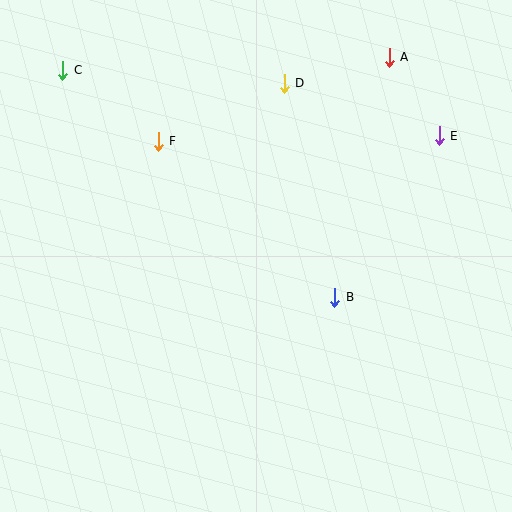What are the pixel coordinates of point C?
Point C is at (63, 70).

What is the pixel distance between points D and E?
The distance between D and E is 164 pixels.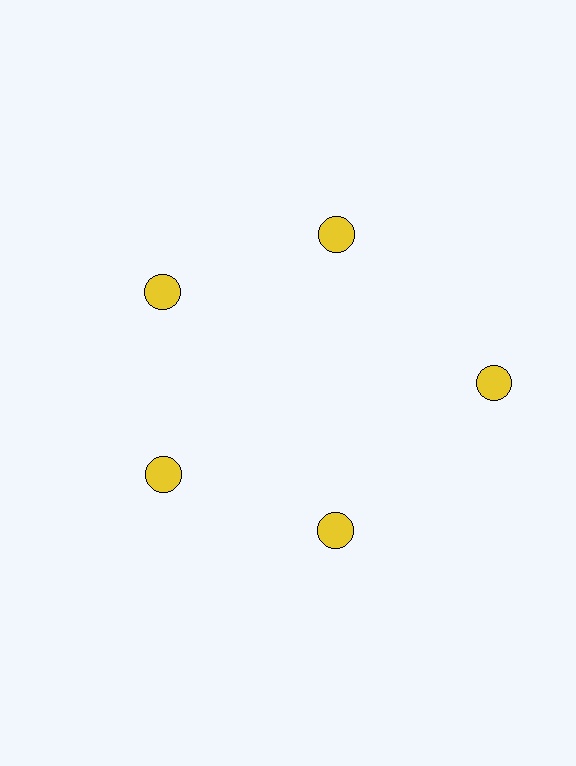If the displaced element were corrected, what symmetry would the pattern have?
It would have 5-fold rotational symmetry — the pattern would map onto itself every 72 degrees.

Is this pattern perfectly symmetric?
No. The 5 yellow circles are arranged in a ring, but one element near the 3 o'clock position is pushed outward from the center, breaking the 5-fold rotational symmetry.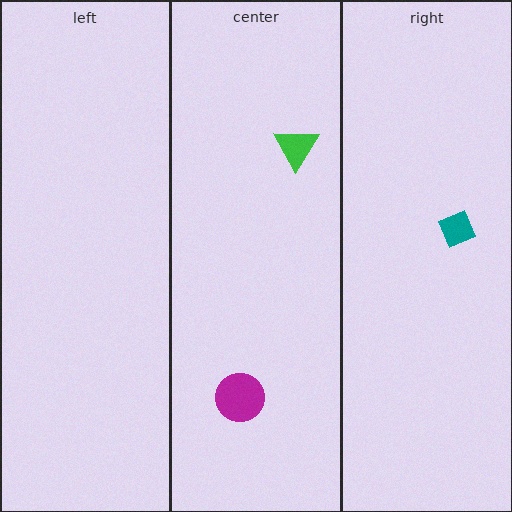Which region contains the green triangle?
The center region.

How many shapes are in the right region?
1.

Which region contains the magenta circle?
The center region.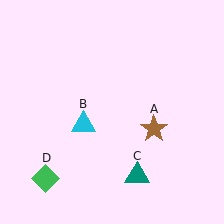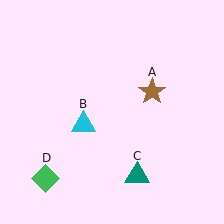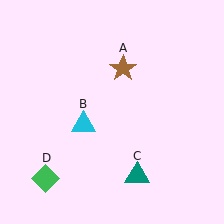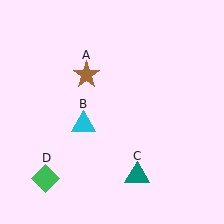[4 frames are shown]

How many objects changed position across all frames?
1 object changed position: brown star (object A).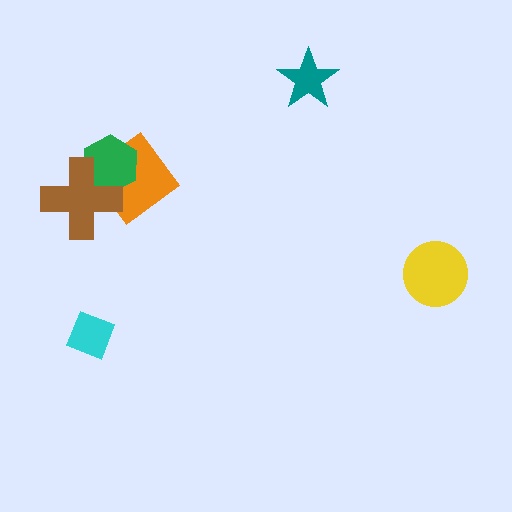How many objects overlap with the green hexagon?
2 objects overlap with the green hexagon.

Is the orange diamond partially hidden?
Yes, it is partially covered by another shape.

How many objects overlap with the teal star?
0 objects overlap with the teal star.